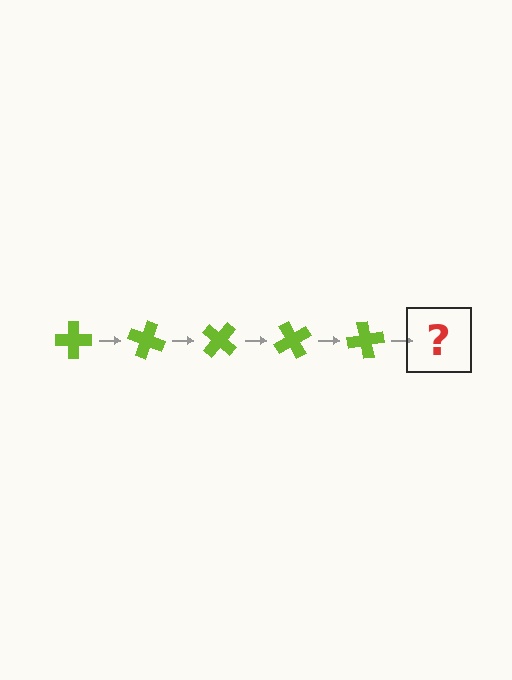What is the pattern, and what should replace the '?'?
The pattern is that the cross rotates 20 degrees each step. The '?' should be a lime cross rotated 100 degrees.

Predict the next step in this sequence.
The next step is a lime cross rotated 100 degrees.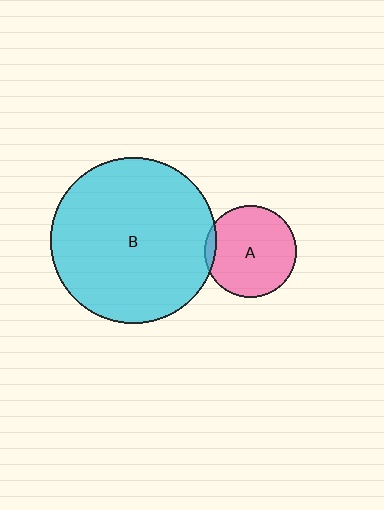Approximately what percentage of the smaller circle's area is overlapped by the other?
Approximately 5%.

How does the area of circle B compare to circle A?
Approximately 3.3 times.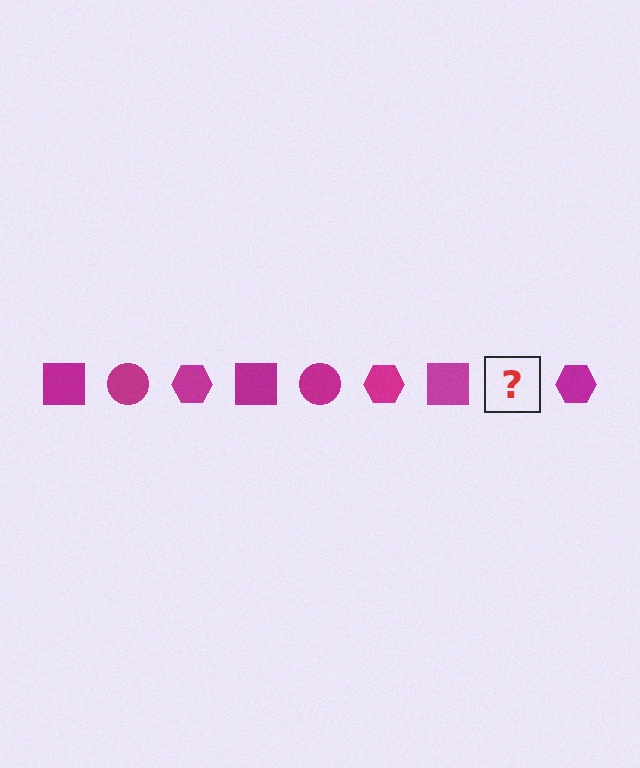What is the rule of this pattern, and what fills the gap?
The rule is that the pattern cycles through square, circle, hexagon shapes in magenta. The gap should be filled with a magenta circle.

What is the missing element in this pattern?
The missing element is a magenta circle.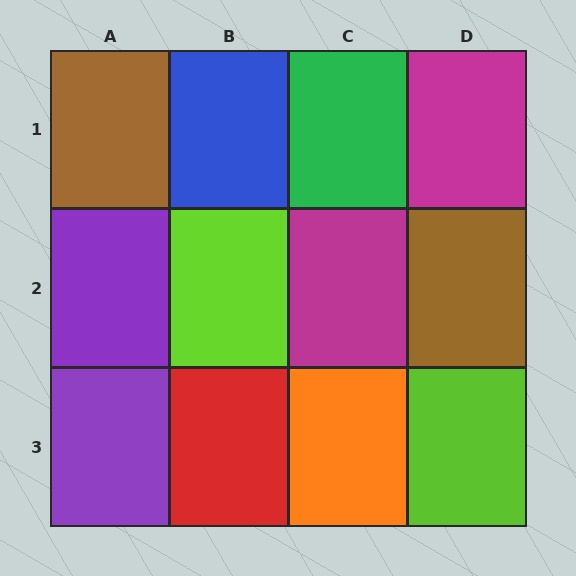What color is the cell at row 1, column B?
Blue.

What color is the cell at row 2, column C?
Magenta.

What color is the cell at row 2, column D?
Brown.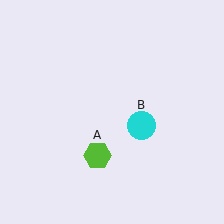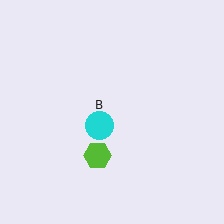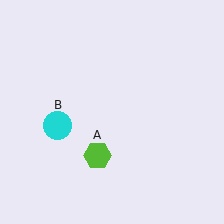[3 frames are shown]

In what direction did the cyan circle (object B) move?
The cyan circle (object B) moved left.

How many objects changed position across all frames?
1 object changed position: cyan circle (object B).